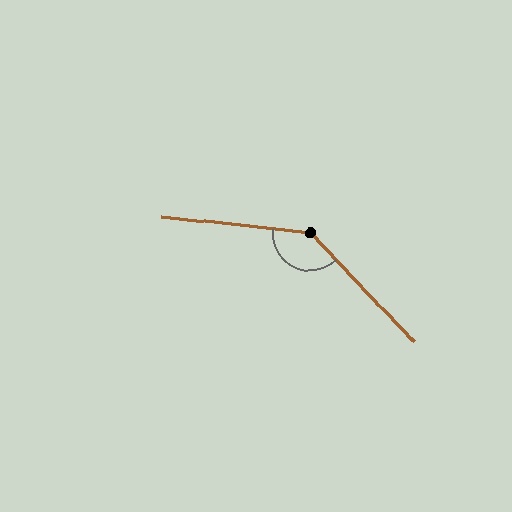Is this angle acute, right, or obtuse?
It is obtuse.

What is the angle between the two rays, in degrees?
Approximately 139 degrees.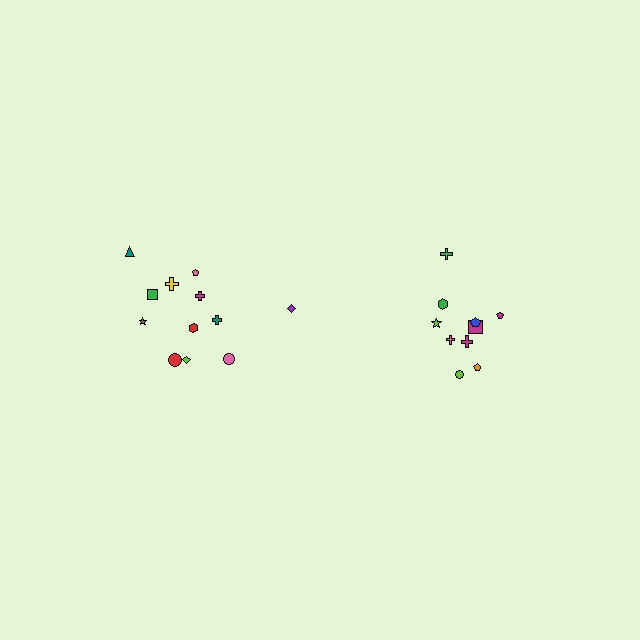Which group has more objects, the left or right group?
The left group.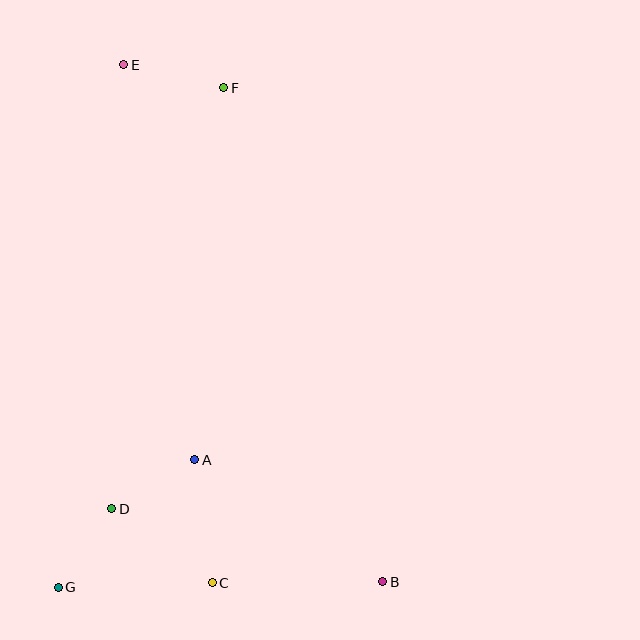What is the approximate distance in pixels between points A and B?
The distance between A and B is approximately 224 pixels.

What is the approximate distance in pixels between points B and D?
The distance between B and D is approximately 280 pixels.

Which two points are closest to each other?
Points D and G are closest to each other.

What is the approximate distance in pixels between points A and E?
The distance between A and E is approximately 401 pixels.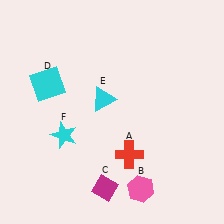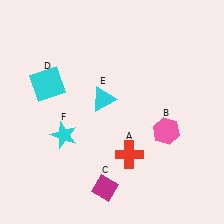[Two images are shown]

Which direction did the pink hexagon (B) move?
The pink hexagon (B) moved up.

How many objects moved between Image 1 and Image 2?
1 object moved between the two images.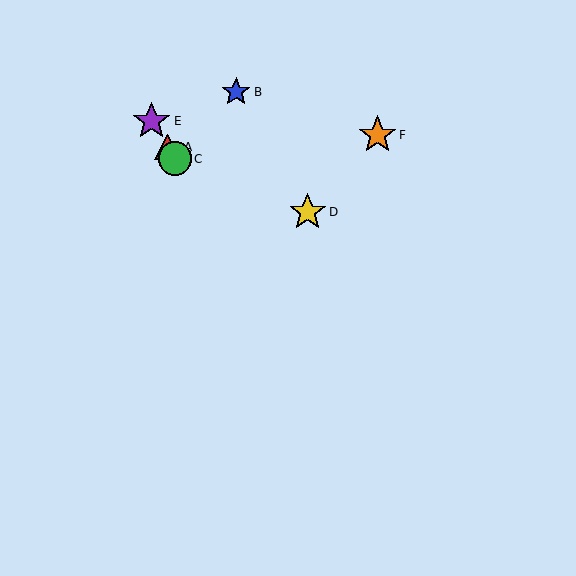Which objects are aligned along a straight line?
Objects A, C, E are aligned along a straight line.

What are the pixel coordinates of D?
Object D is at (308, 212).